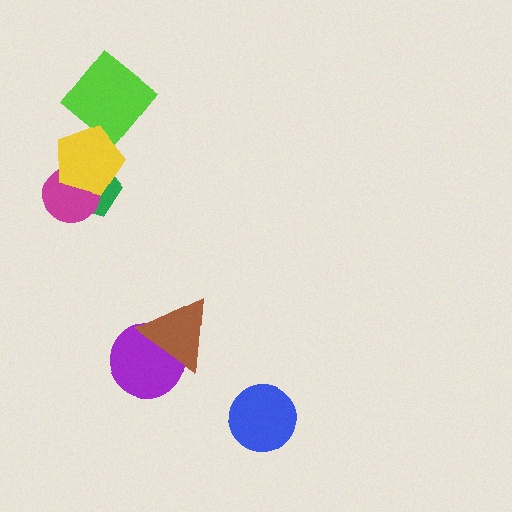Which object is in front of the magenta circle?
The yellow pentagon is in front of the magenta circle.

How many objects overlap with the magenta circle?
2 objects overlap with the magenta circle.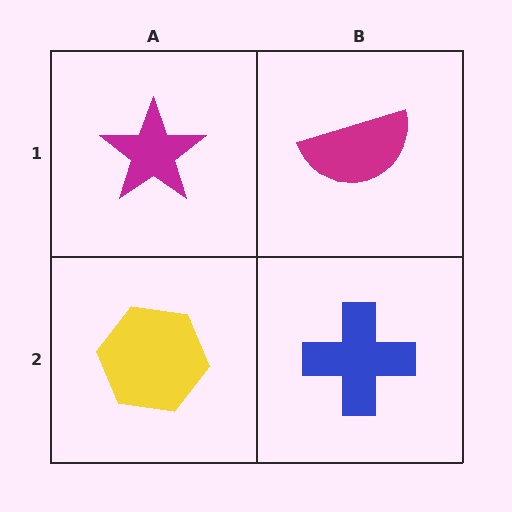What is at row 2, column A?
A yellow hexagon.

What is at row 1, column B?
A magenta semicircle.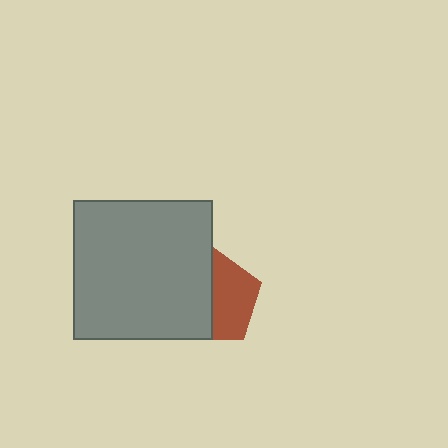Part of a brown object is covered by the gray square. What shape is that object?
It is a pentagon.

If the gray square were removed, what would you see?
You would see the complete brown pentagon.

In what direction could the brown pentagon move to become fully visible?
The brown pentagon could move right. That would shift it out from behind the gray square entirely.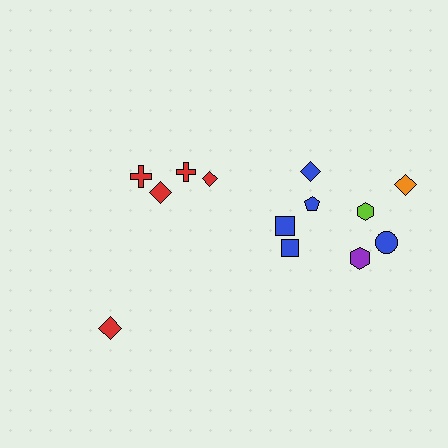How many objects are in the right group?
There are 8 objects.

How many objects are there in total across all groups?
There are 13 objects.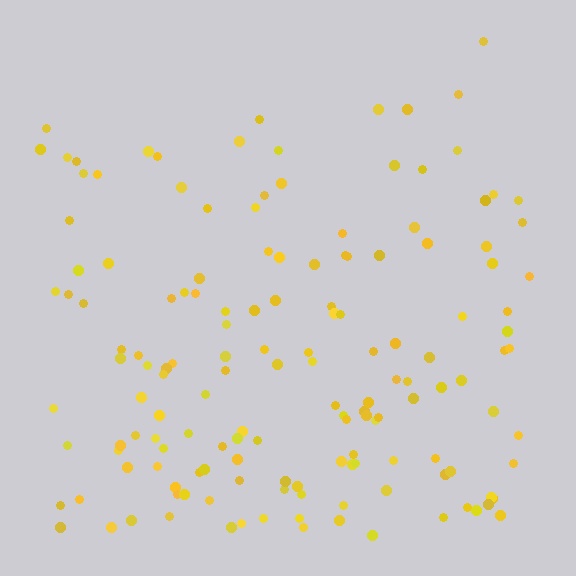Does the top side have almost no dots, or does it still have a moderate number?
Still a moderate number, just noticeably fewer than the bottom.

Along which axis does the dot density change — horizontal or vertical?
Vertical.